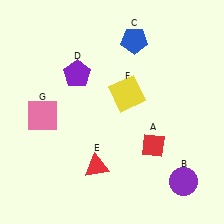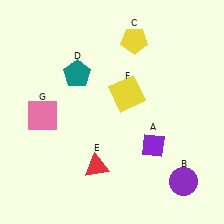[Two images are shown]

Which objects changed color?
A changed from red to purple. C changed from blue to yellow. D changed from purple to teal.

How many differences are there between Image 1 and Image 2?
There are 3 differences between the two images.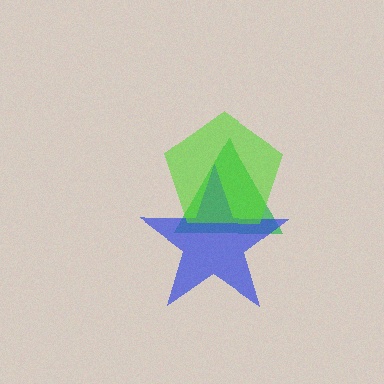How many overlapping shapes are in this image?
There are 3 overlapping shapes in the image.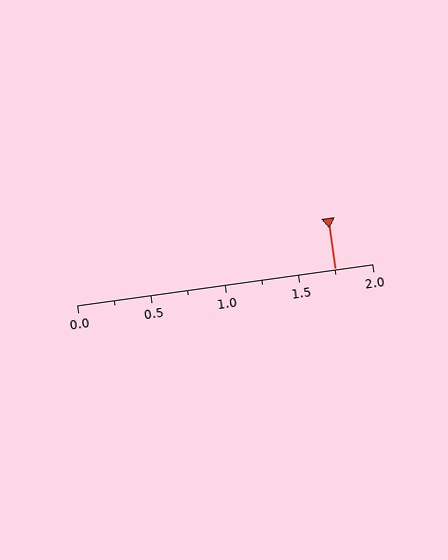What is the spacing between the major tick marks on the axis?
The major ticks are spaced 0.5 apart.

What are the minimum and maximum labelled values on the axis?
The axis runs from 0.0 to 2.0.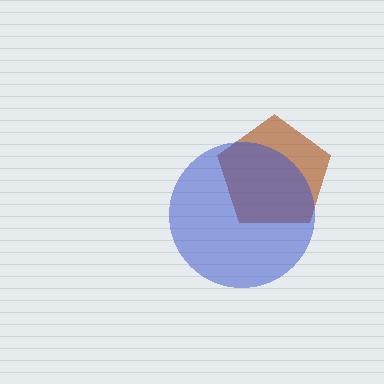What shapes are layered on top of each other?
The layered shapes are: a brown pentagon, a blue circle.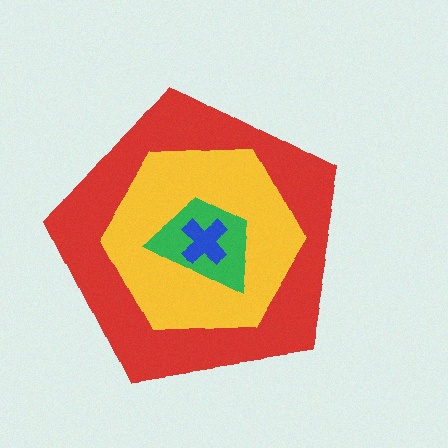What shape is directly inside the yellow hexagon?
The green trapezoid.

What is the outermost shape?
The red pentagon.